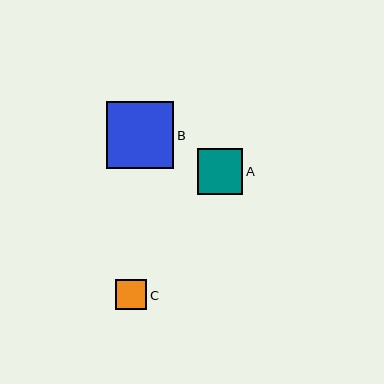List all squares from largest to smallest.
From largest to smallest: B, A, C.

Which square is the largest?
Square B is the largest with a size of approximately 67 pixels.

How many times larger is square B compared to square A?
Square B is approximately 1.5 times the size of square A.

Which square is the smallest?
Square C is the smallest with a size of approximately 31 pixels.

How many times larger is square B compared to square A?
Square B is approximately 1.5 times the size of square A.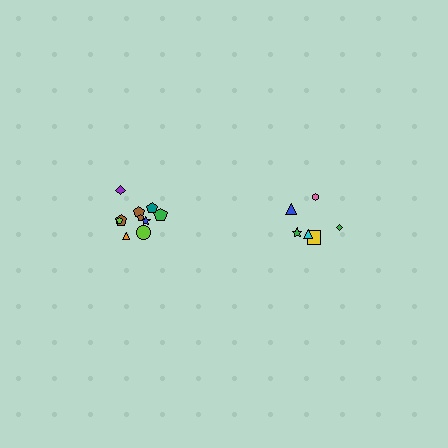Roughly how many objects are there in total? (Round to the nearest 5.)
Roughly 20 objects in total.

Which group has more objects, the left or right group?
The left group.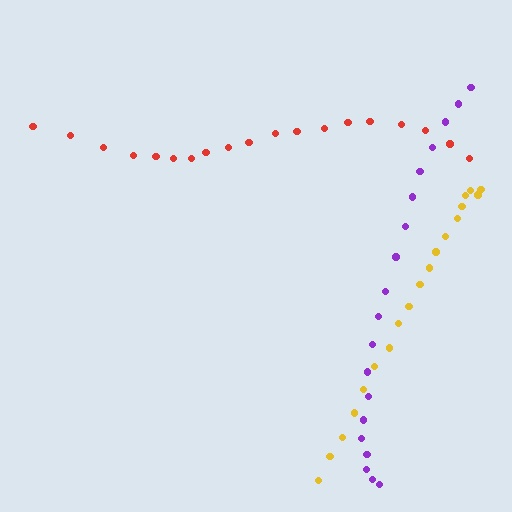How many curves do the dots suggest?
There are 3 distinct paths.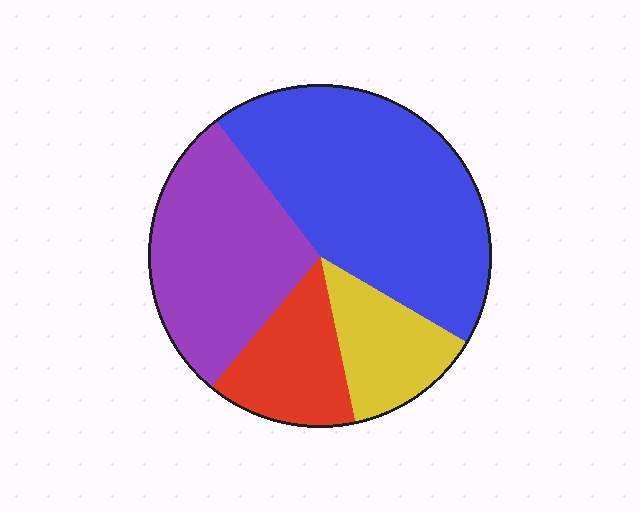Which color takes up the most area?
Blue, at roughly 45%.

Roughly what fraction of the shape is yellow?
Yellow takes up about one eighth (1/8) of the shape.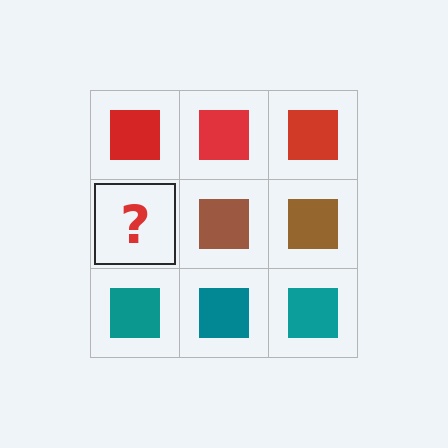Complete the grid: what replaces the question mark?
The question mark should be replaced with a brown square.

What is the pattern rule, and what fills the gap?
The rule is that each row has a consistent color. The gap should be filled with a brown square.